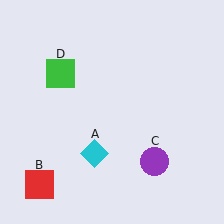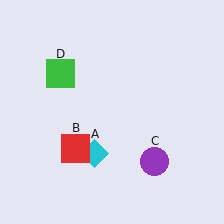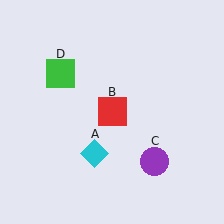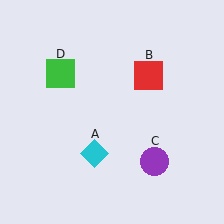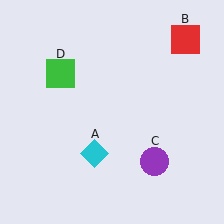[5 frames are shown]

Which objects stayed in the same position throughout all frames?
Cyan diamond (object A) and purple circle (object C) and green square (object D) remained stationary.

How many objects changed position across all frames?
1 object changed position: red square (object B).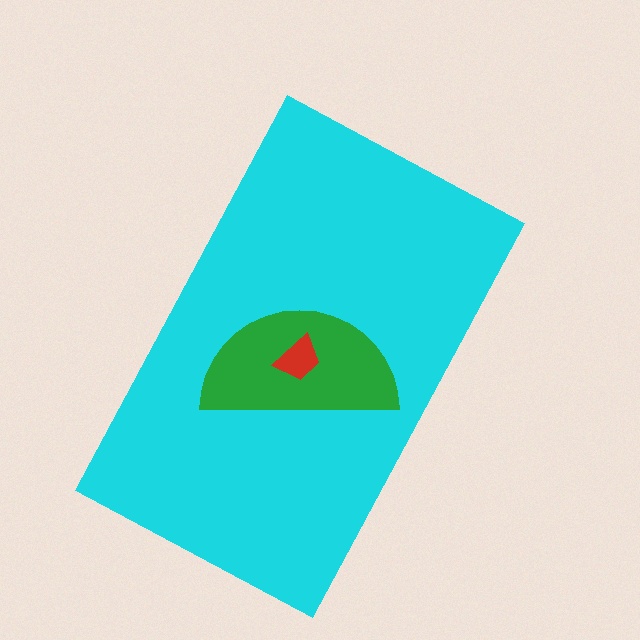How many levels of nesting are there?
3.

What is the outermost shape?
The cyan rectangle.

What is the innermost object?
The red trapezoid.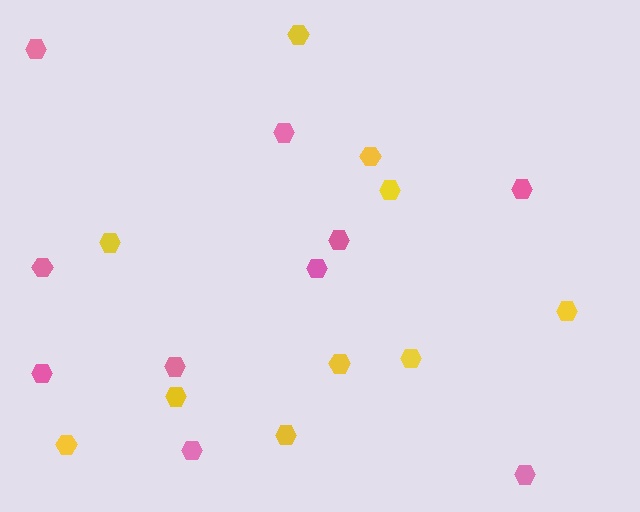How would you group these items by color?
There are 2 groups: one group of pink hexagons (10) and one group of yellow hexagons (10).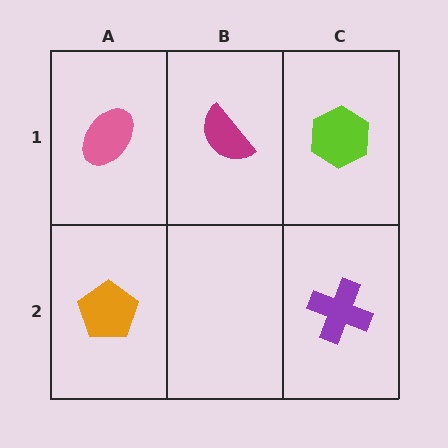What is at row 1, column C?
A lime hexagon.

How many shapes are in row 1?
3 shapes.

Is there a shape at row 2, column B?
No, that cell is empty.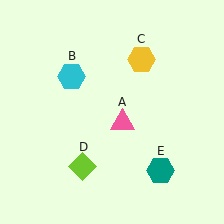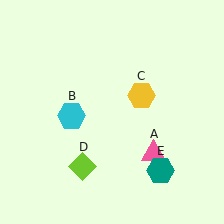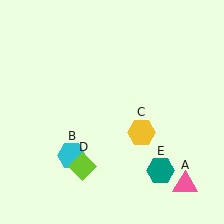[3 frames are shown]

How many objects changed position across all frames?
3 objects changed position: pink triangle (object A), cyan hexagon (object B), yellow hexagon (object C).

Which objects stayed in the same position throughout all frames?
Lime diamond (object D) and teal hexagon (object E) remained stationary.